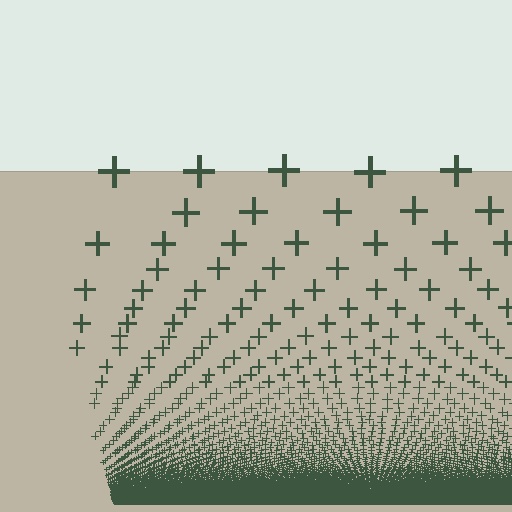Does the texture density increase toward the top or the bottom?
Density increases toward the bottom.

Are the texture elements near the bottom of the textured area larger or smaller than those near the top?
Smaller. The gradient is inverted — elements near the bottom are smaller and denser.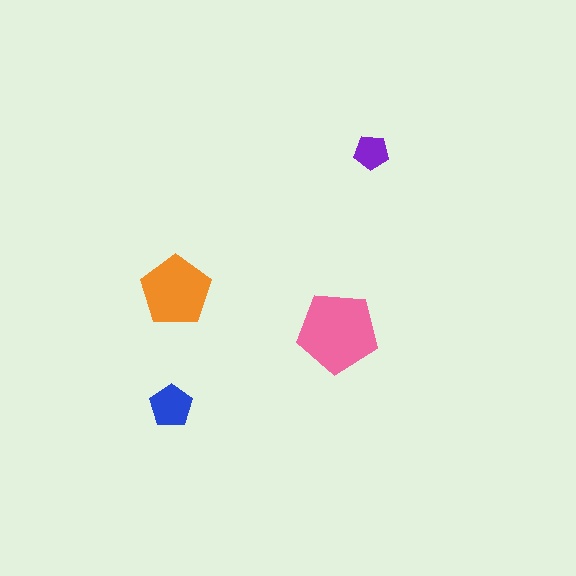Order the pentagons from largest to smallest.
the pink one, the orange one, the blue one, the purple one.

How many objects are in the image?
There are 4 objects in the image.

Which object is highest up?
The purple pentagon is topmost.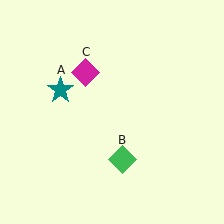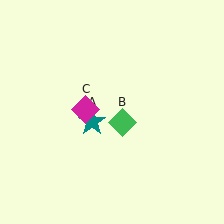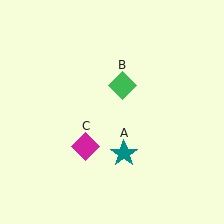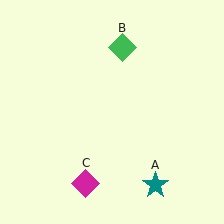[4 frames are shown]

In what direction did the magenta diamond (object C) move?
The magenta diamond (object C) moved down.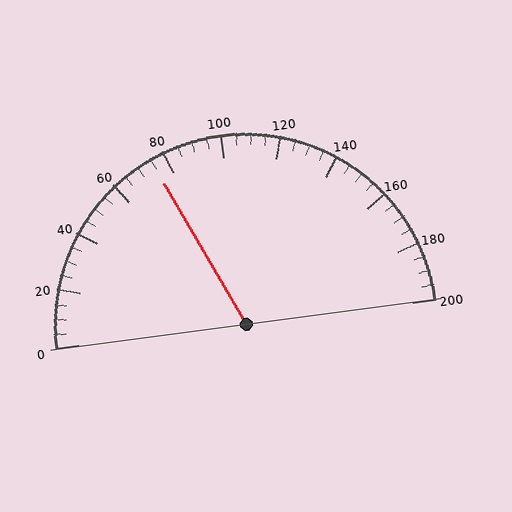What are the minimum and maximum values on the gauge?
The gauge ranges from 0 to 200.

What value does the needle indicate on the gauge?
The needle indicates approximately 75.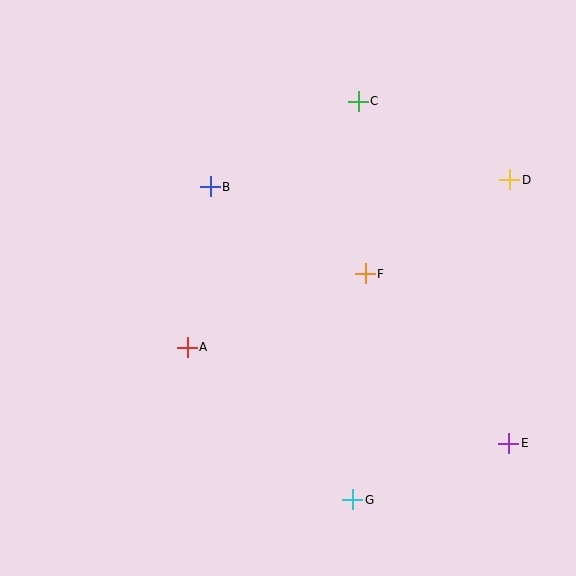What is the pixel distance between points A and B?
The distance between A and B is 162 pixels.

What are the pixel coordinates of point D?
Point D is at (510, 180).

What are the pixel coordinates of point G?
Point G is at (353, 500).